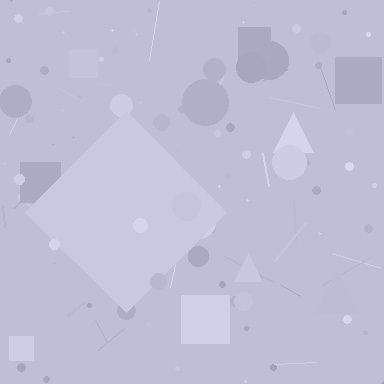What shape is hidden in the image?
A diamond is hidden in the image.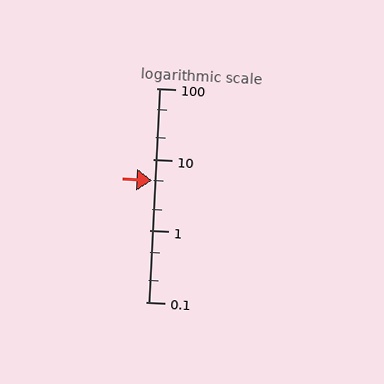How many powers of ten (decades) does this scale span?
The scale spans 3 decades, from 0.1 to 100.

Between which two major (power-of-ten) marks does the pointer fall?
The pointer is between 1 and 10.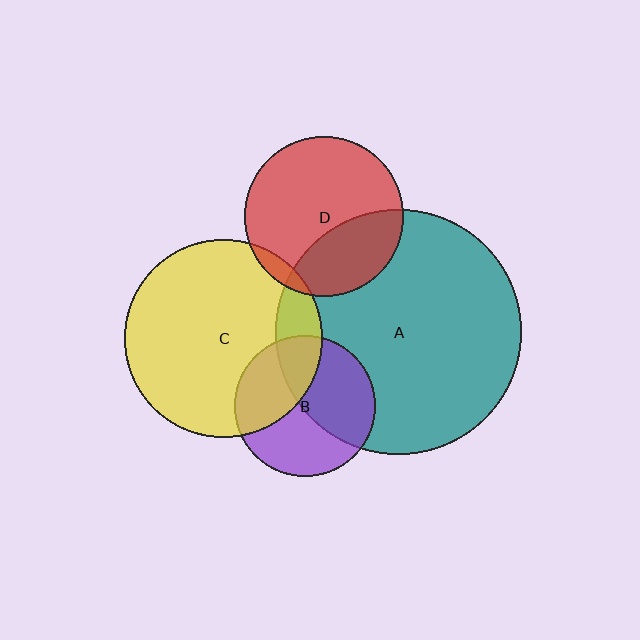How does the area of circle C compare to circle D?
Approximately 1.5 times.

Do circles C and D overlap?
Yes.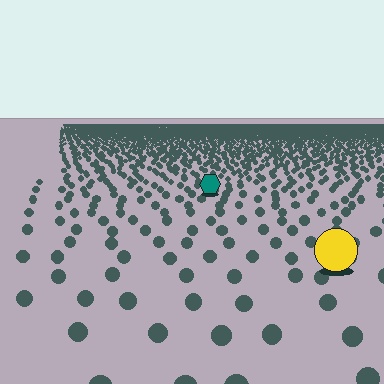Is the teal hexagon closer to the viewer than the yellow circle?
No. The yellow circle is closer — you can tell from the texture gradient: the ground texture is coarser near it.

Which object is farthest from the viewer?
The teal hexagon is farthest from the viewer. It appears smaller and the ground texture around it is denser.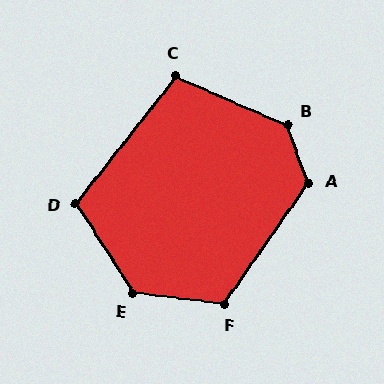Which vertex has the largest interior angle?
B, at approximately 133 degrees.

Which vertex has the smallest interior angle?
C, at approximately 105 degrees.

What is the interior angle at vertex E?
Approximately 130 degrees (obtuse).